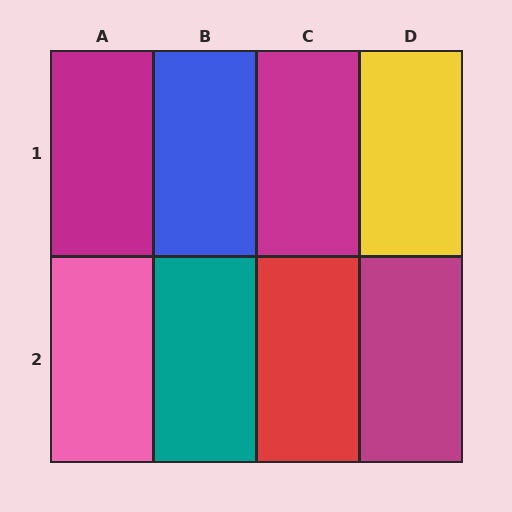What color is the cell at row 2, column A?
Pink.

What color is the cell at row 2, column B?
Teal.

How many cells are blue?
1 cell is blue.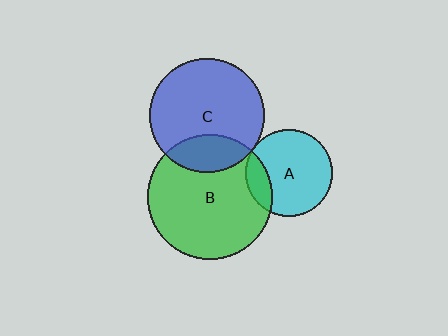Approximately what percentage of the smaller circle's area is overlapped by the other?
Approximately 20%.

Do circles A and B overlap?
Yes.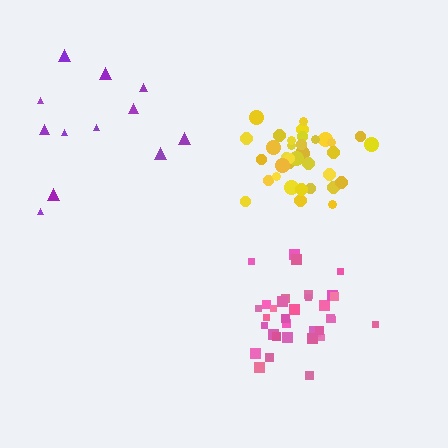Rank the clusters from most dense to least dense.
yellow, pink, purple.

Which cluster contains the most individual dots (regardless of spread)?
Yellow (35).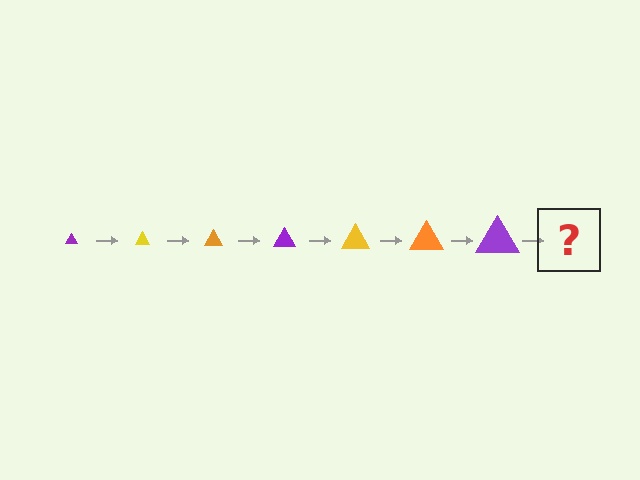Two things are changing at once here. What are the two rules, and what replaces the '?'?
The two rules are that the triangle grows larger each step and the color cycles through purple, yellow, and orange. The '?' should be a yellow triangle, larger than the previous one.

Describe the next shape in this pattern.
It should be a yellow triangle, larger than the previous one.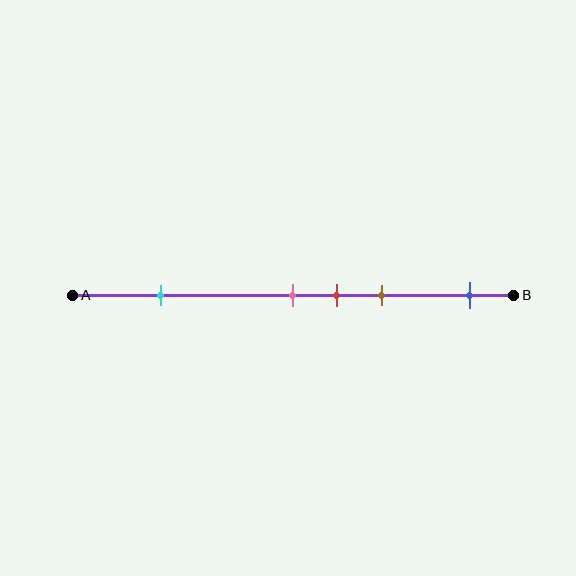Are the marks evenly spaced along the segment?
No, the marks are not evenly spaced.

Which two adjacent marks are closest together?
The pink and red marks are the closest adjacent pair.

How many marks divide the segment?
There are 5 marks dividing the segment.